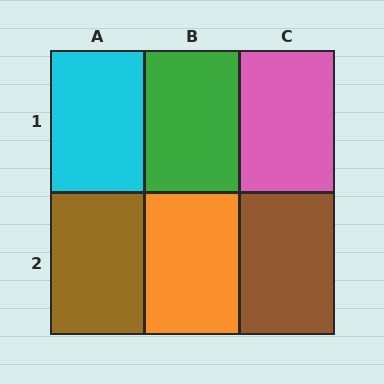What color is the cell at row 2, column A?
Brown.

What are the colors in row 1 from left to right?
Cyan, green, pink.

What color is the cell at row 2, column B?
Orange.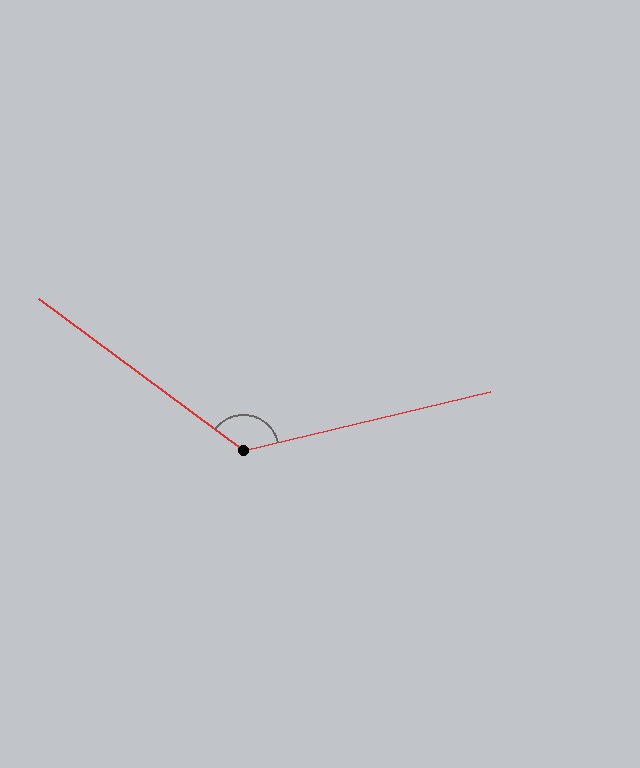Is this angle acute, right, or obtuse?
It is obtuse.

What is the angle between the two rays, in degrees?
Approximately 130 degrees.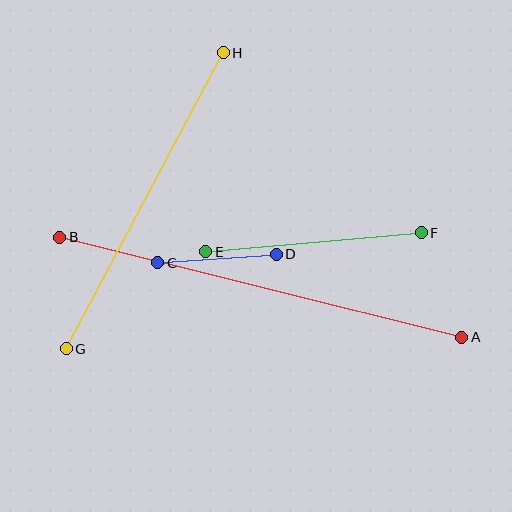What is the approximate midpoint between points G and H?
The midpoint is at approximately (145, 201) pixels.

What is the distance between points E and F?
The distance is approximately 216 pixels.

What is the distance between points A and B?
The distance is approximately 415 pixels.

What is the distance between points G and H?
The distance is approximately 335 pixels.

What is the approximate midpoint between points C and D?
The midpoint is at approximately (217, 258) pixels.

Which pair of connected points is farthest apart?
Points A and B are farthest apart.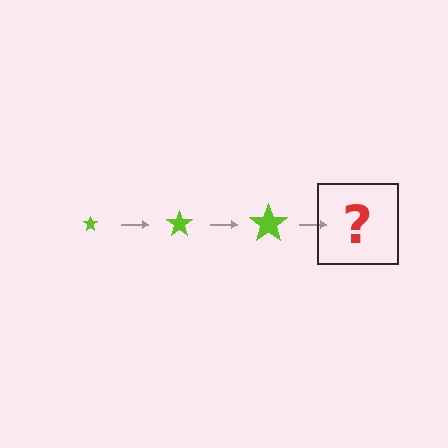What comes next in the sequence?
The next element should be a lime star, larger than the previous one.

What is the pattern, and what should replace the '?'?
The pattern is that the star gets progressively larger each step. The '?' should be a lime star, larger than the previous one.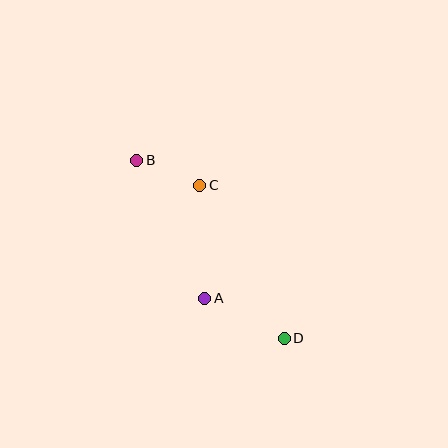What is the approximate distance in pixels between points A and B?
The distance between A and B is approximately 154 pixels.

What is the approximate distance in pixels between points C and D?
The distance between C and D is approximately 175 pixels.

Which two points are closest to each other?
Points B and C are closest to each other.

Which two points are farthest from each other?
Points B and D are farthest from each other.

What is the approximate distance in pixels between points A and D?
The distance between A and D is approximately 89 pixels.